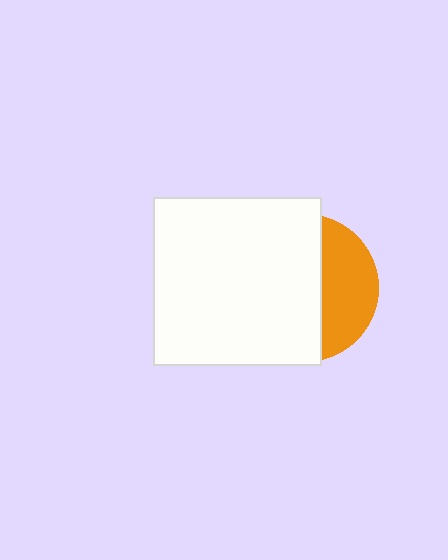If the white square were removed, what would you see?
You would see the complete orange circle.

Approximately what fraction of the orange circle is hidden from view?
Roughly 64% of the orange circle is hidden behind the white square.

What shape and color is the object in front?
The object in front is a white square.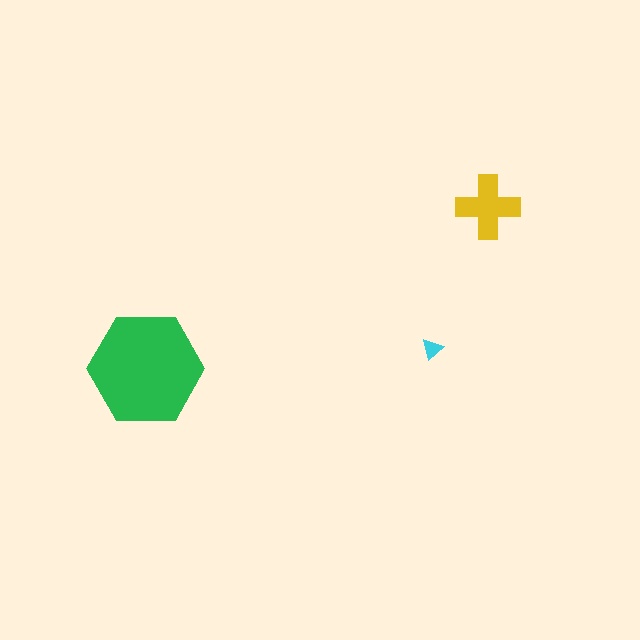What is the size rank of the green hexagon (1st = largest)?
1st.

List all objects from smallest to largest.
The cyan triangle, the yellow cross, the green hexagon.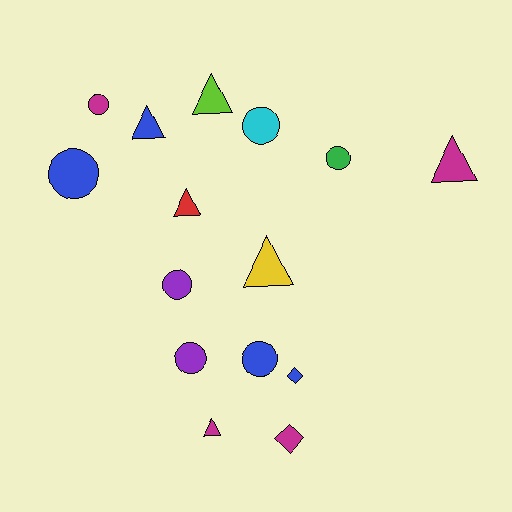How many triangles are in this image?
There are 6 triangles.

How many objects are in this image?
There are 15 objects.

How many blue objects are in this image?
There are 4 blue objects.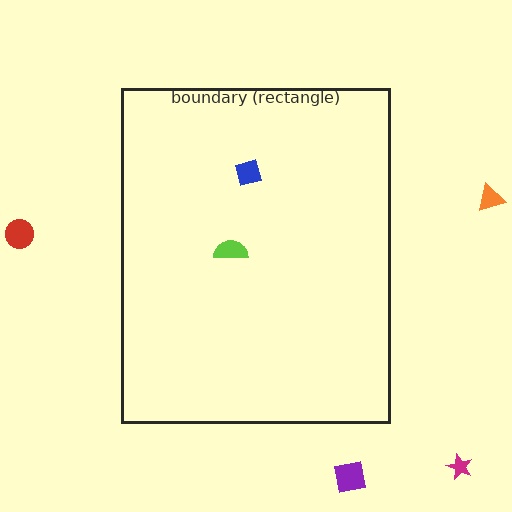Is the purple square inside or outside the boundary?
Outside.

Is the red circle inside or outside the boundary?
Outside.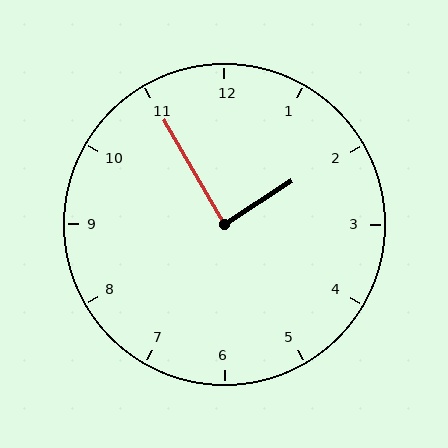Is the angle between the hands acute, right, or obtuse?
It is right.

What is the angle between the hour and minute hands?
Approximately 88 degrees.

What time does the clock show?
1:55.